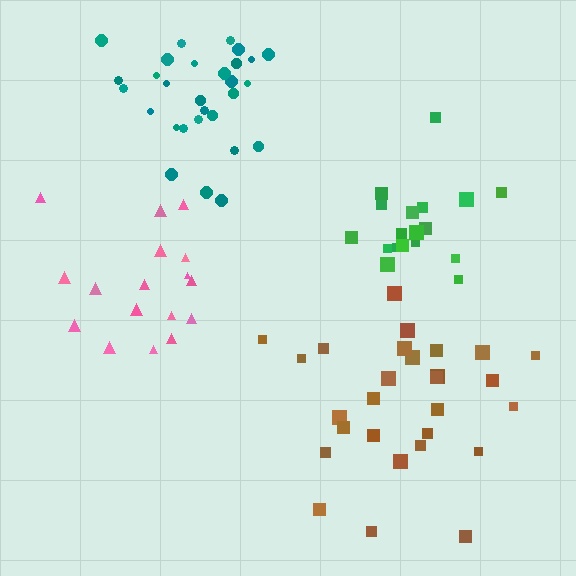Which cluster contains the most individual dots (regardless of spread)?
Teal (29).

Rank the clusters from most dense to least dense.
teal, green, brown, pink.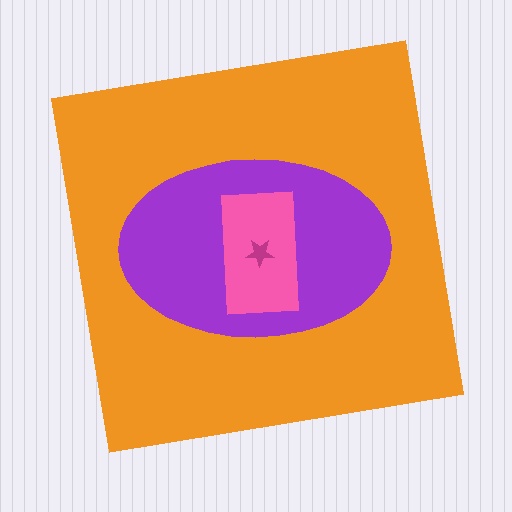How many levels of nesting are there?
4.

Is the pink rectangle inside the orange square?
Yes.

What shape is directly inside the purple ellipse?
The pink rectangle.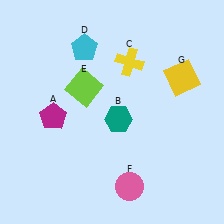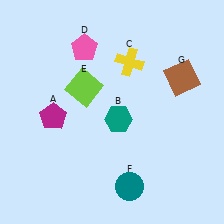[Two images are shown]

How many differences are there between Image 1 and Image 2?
There are 3 differences between the two images.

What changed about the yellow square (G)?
In Image 1, G is yellow. In Image 2, it changed to brown.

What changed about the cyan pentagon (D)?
In Image 1, D is cyan. In Image 2, it changed to pink.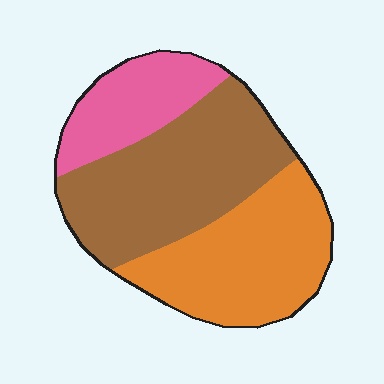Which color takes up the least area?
Pink, at roughly 20%.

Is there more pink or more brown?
Brown.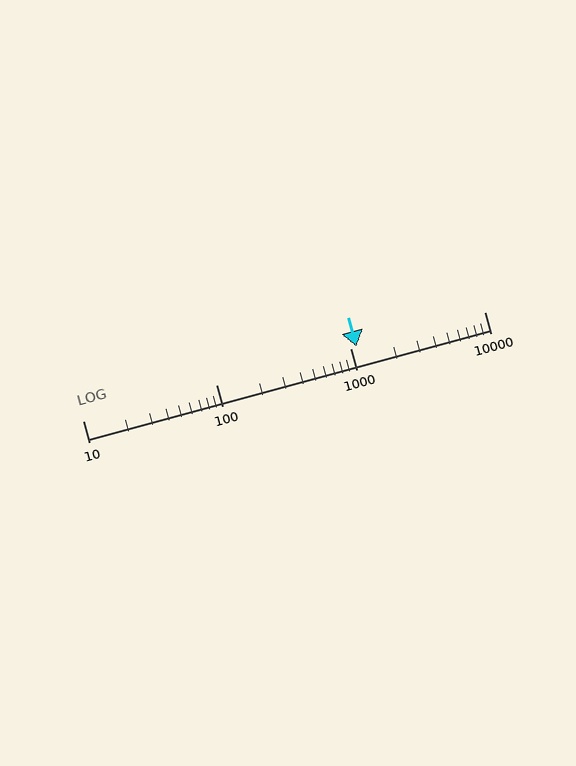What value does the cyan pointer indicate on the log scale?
The pointer indicates approximately 1100.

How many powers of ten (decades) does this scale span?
The scale spans 3 decades, from 10 to 10000.